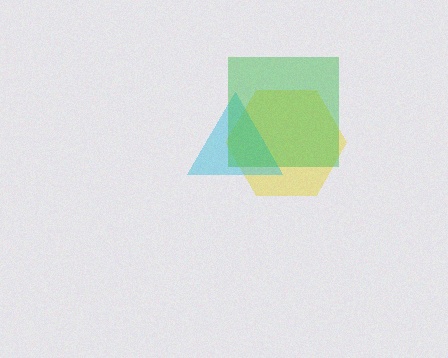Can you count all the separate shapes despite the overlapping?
Yes, there are 3 separate shapes.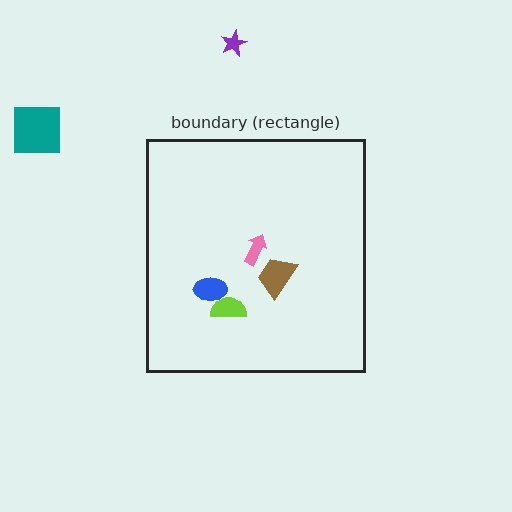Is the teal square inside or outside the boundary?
Outside.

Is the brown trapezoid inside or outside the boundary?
Inside.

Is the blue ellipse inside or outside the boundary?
Inside.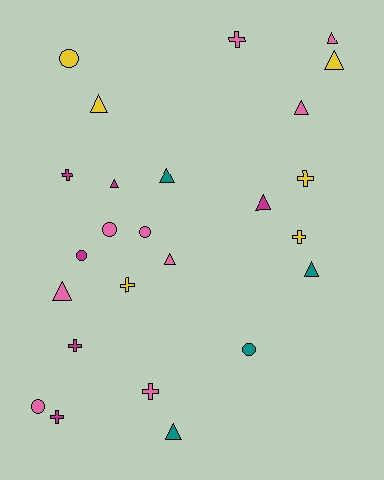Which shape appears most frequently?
Triangle, with 11 objects.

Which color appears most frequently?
Pink, with 9 objects.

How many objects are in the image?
There are 25 objects.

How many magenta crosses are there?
There are 3 magenta crosses.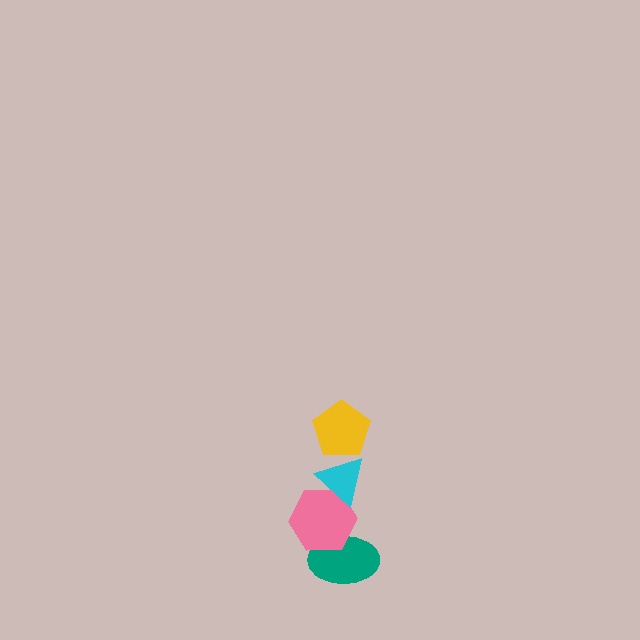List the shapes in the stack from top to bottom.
From top to bottom: the yellow pentagon, the cyan triangle, the pink hexagon, the teal ellipse.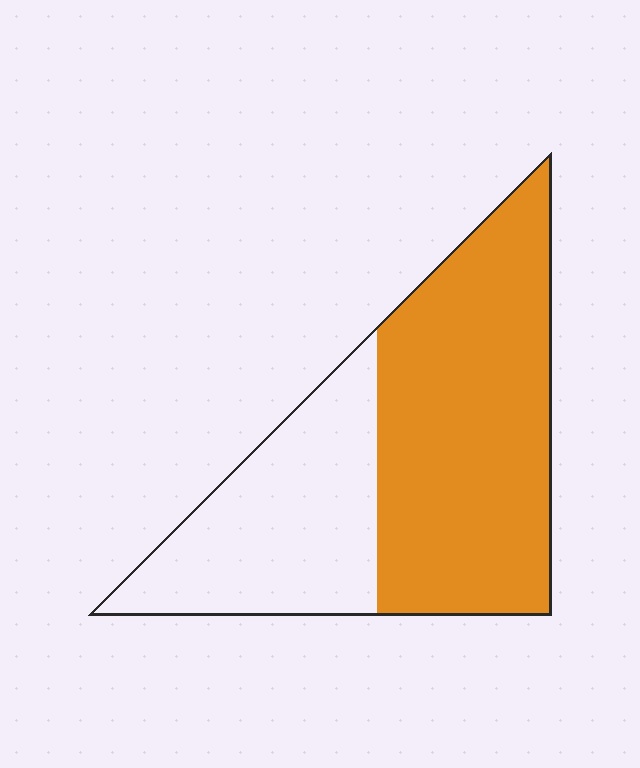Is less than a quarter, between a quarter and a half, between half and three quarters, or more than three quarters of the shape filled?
Between half and three quarters.